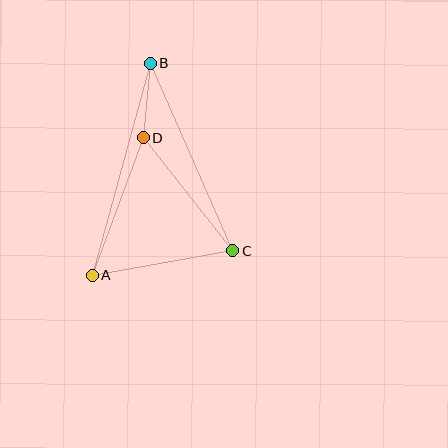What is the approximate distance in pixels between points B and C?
The distance between B and C is approximately 205 pixels.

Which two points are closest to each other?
Points B and D are closest to each other.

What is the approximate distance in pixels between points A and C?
The distance between A and C is approximately 143 pixels.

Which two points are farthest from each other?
Points A and B are farthest from each other.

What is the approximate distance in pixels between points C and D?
The distance between C and D is approximately 144 pixels.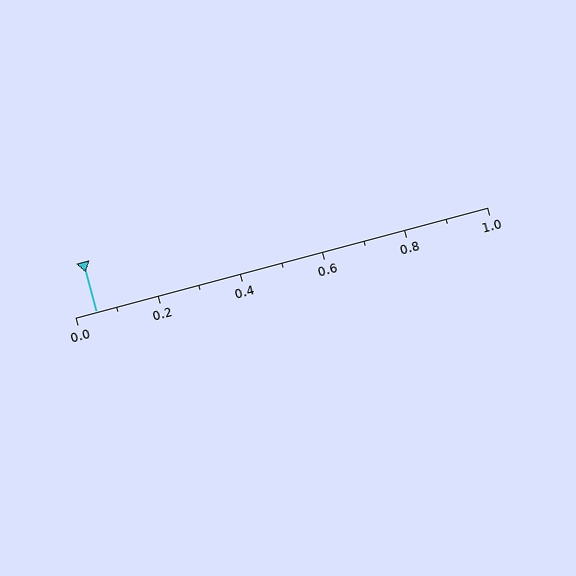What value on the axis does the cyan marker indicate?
The marker indicates approximately 0.05.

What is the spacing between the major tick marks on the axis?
The major ticks are spaced 0.2 apart.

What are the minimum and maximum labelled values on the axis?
The axis runs from 0.0 to 1.0.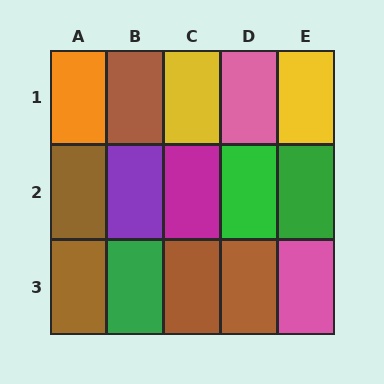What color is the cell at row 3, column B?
Green.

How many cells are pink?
2 cells are pink.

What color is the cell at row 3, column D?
Brown.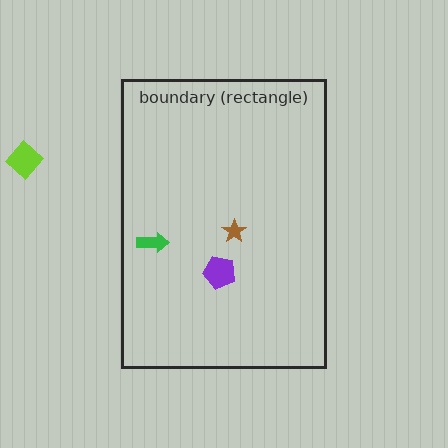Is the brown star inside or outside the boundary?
Inside.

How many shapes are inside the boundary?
3 inside, 1 outside.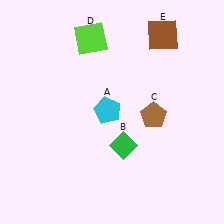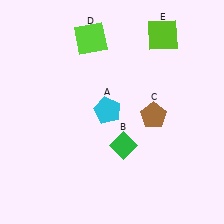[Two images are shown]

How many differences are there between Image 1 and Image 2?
There is 1 difference between the two images.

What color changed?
The square (E) changed from brown in Image 1 to lime in Image 2.